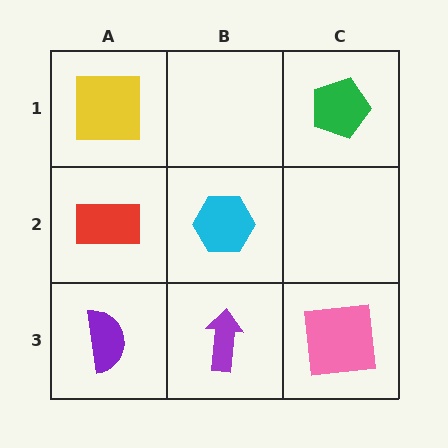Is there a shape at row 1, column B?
No, that cell is empty.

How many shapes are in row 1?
2 shapes.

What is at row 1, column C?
A green pentagon.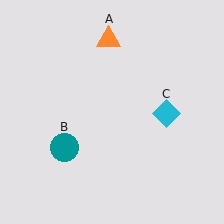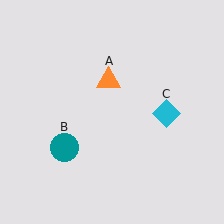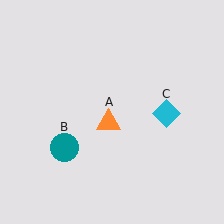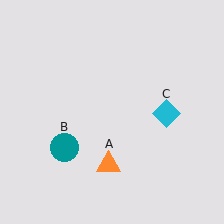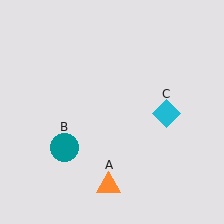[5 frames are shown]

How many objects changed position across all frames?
1 object changed position: orange triangle (object A).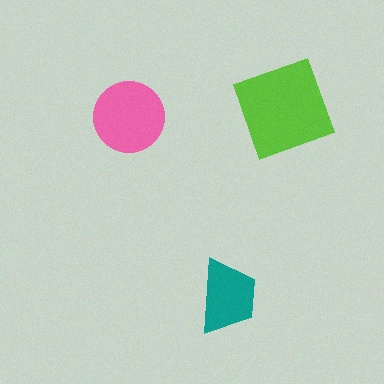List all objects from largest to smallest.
The lime diamond, the pink circle, the teal trapezoid.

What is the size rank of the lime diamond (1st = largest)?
1st.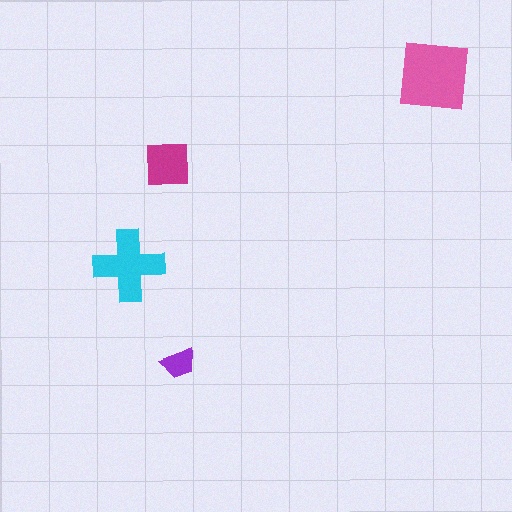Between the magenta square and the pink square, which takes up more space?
The pink square.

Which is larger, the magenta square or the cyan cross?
The cyan cross.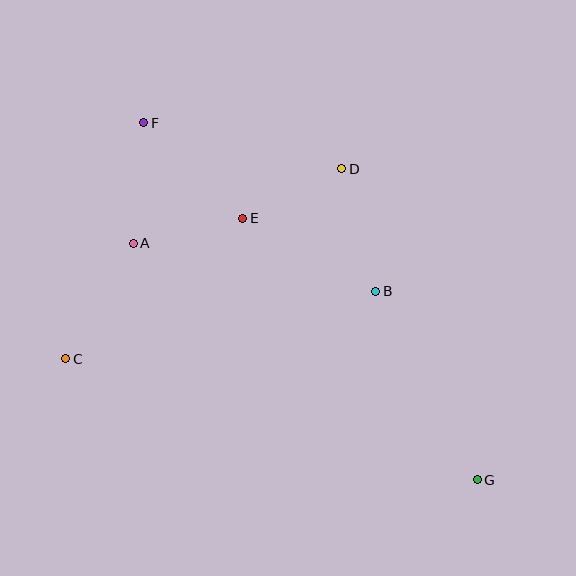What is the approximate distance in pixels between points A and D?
The distance between A and D is approximately 222 pixels.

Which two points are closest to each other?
Points D and E are closest to each other.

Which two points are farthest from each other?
Points F and G are farthest from each other.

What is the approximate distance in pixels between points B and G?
The distance between B and G is approximately 214 pixels.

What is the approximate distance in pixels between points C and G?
The distance between C and G is approximately 429 pixels.